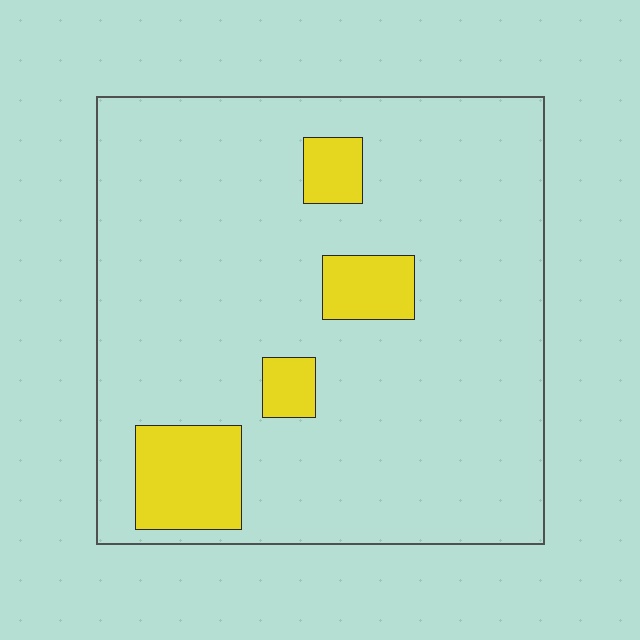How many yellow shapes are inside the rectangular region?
4.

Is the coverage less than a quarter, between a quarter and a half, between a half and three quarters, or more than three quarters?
Less than a quarter.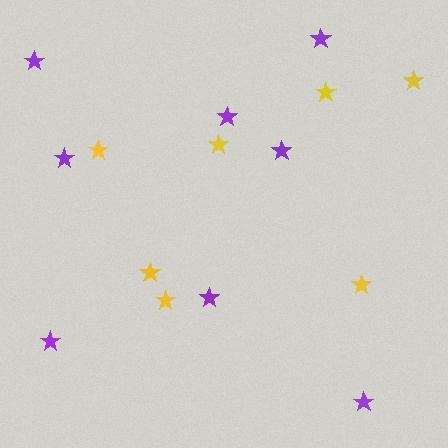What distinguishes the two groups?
There are 2 groups: one group of purple stars (8) and one group of yellow stars (7).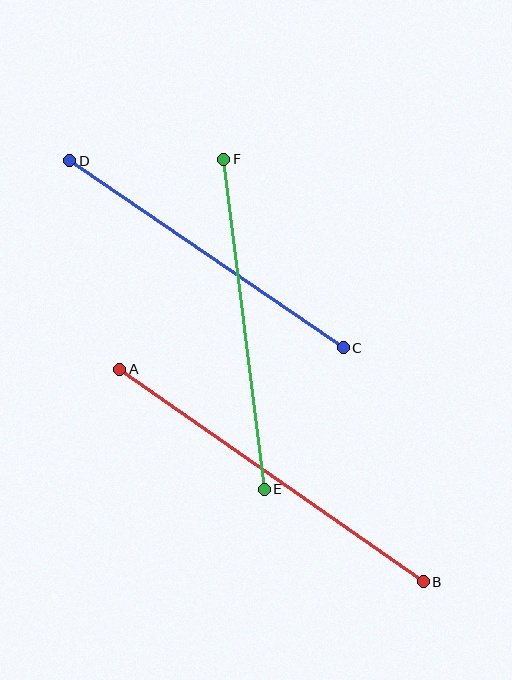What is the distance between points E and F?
The distance is approximately 332 pixels.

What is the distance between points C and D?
The distance is approximately 332 pixels.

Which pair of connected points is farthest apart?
Points A and B are farthest apart.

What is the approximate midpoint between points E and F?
The midpoint is at approximately (244, 324) pixels.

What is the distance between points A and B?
The distance is approximately 370 pixels.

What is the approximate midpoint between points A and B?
The midpoint is at approximately (272, 476) pixels.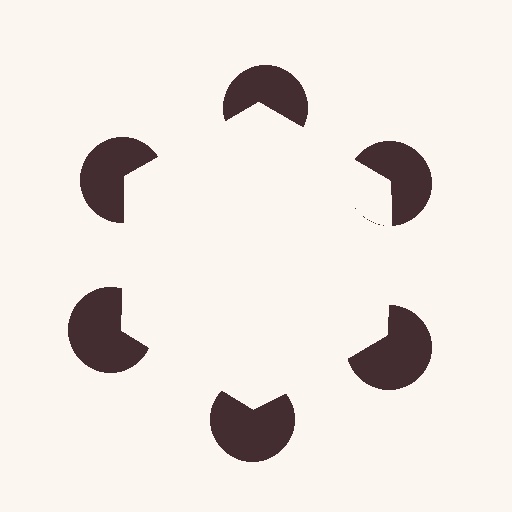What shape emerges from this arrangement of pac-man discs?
An illusory hexagon — its edges are inferred from the aligned wedge cuts in the pac-man discs, not physically drawn.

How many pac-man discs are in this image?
There are 6 — one at each vertex of the illusory hexagon.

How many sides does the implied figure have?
6 sides.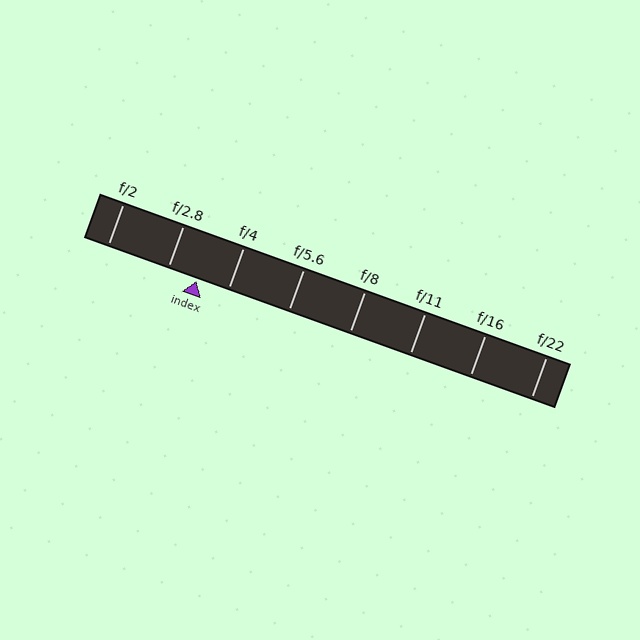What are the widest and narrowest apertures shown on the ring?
The widest aperture shown is f/2 and the narrowest is f/22.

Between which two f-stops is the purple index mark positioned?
The index mark is between f/2.8 and f/4.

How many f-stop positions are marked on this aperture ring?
There are 8 f-stop positions marked.